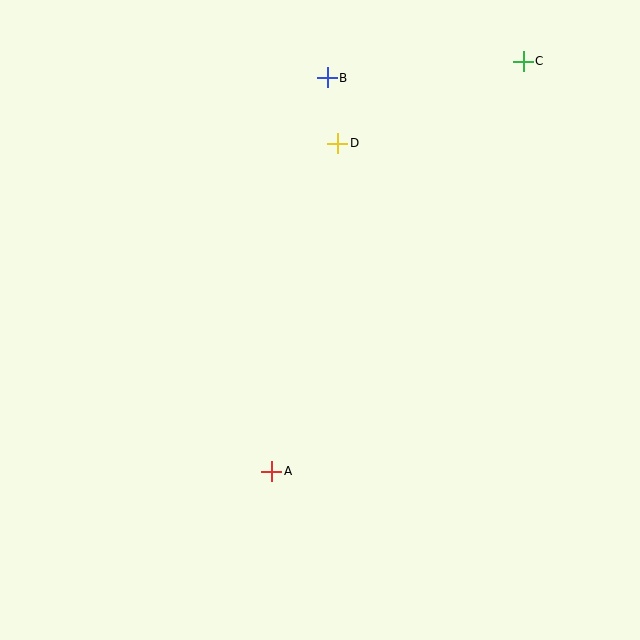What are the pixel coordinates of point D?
Point D is at (338, 143).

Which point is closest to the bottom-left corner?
Point A is closest to the bottom-left corner.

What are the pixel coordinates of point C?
Point C is at (523, 61).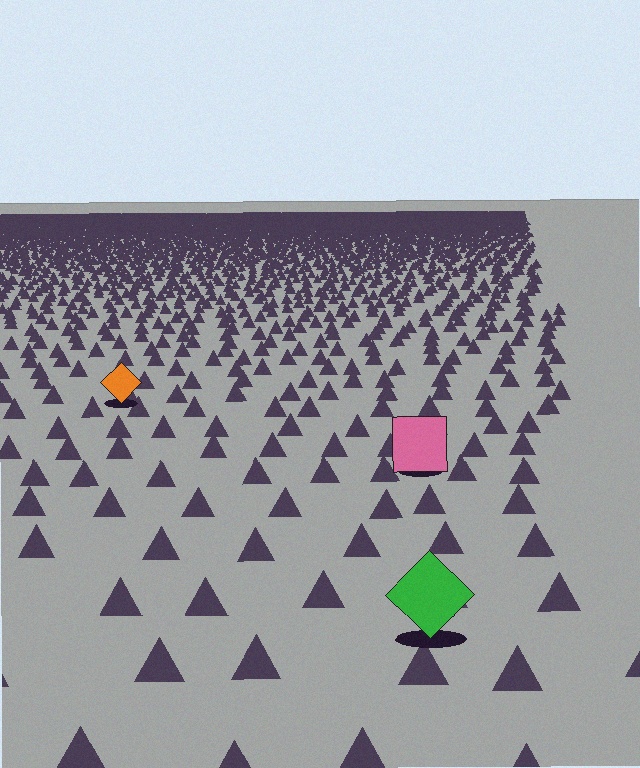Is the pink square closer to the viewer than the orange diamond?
Yes. The pink square is closer — you can tell from the texture gradient: the ground texture is coarser near it.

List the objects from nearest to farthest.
From nearest to farthest: the green diamond, the pink square, the orange diamond.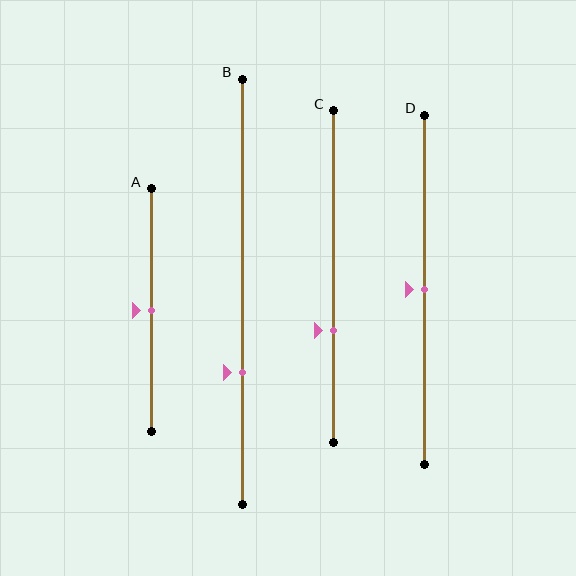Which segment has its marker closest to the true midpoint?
Segment A has its marker closest to the true midpoint.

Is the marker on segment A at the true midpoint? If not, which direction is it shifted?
Yes, the marker on segment A is at the true midpoint.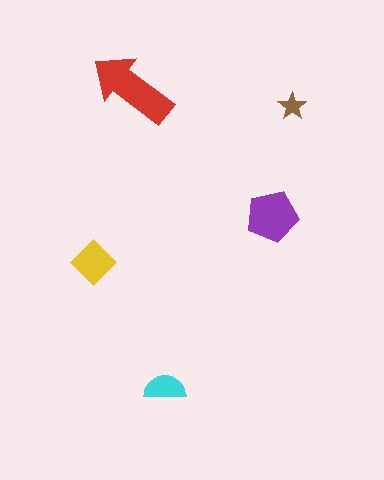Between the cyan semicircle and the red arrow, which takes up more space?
The red arrow.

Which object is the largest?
The red arrow.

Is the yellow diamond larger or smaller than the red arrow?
Smaller.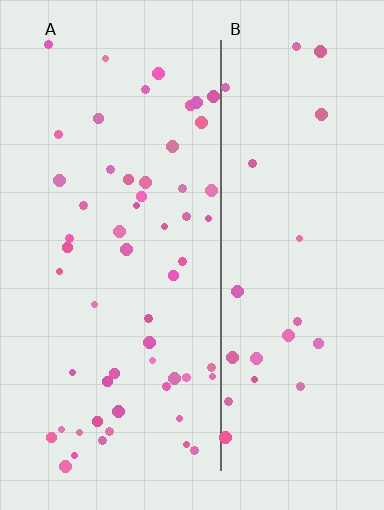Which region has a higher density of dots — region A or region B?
A (the left).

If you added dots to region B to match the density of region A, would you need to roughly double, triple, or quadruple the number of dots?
Approximately double.